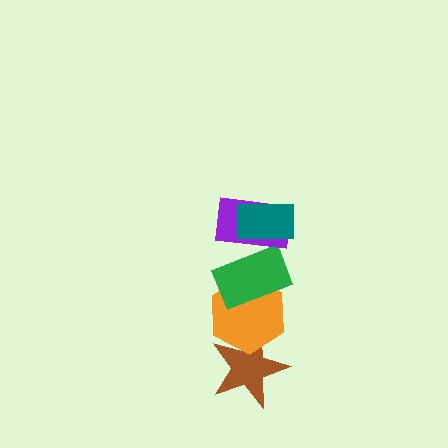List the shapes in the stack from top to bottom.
From top to bottom: the teal rectangle, the purple rectangle, the green rectangle, the orange hexagon, the brown star.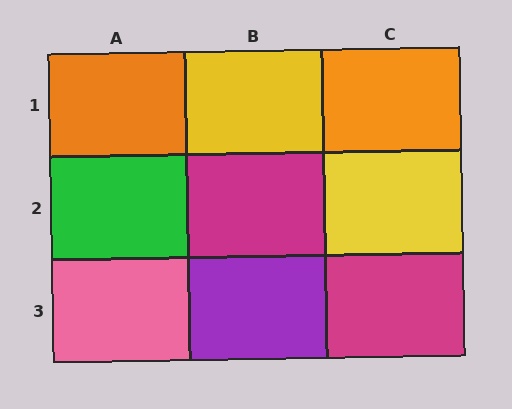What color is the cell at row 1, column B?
Yellow.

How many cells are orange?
2 cells are orange.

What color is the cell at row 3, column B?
Purple.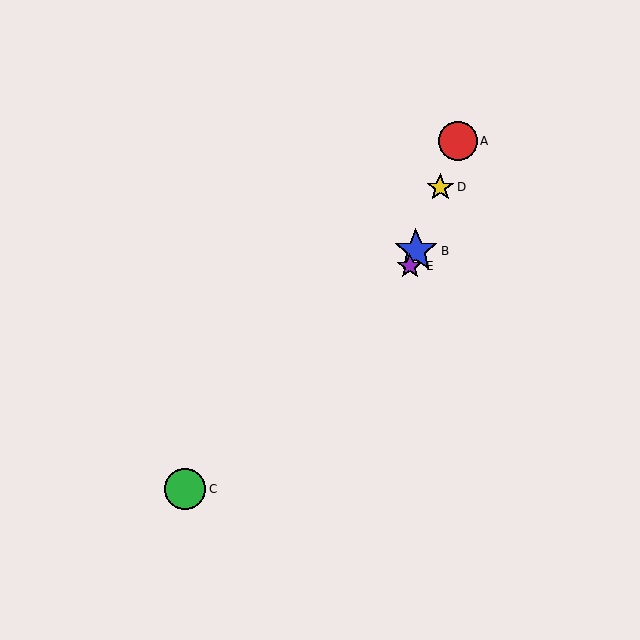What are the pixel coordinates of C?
Object C is at (185, 489).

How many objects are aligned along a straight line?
4 objects (A, B, D, E) are aligned along a straight line.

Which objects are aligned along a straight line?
Objects A, B, D, E are aligned along a straight line.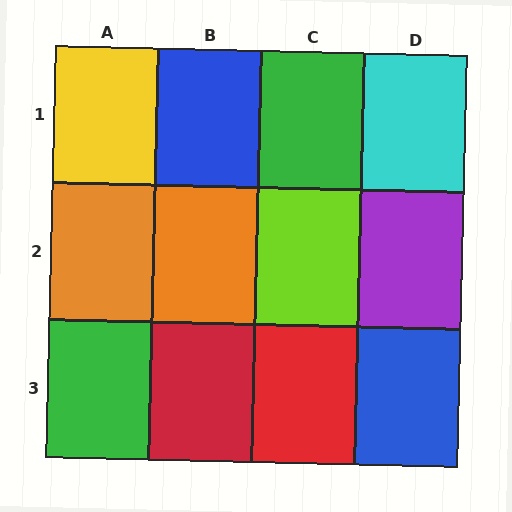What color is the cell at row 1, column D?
Cyan.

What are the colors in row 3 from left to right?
Green, red, red, blue.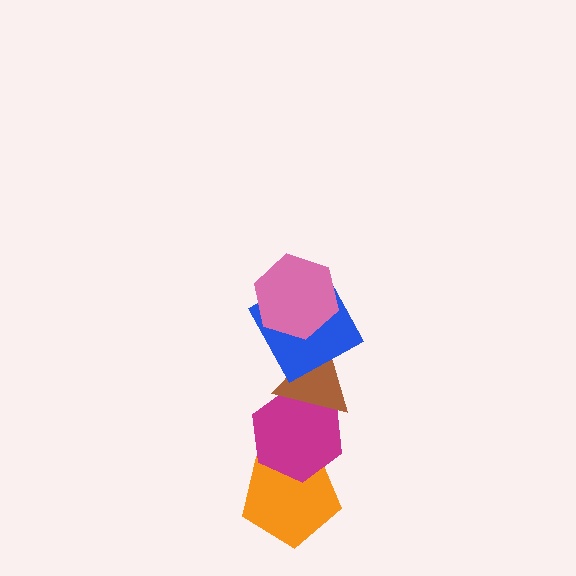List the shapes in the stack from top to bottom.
From top to bottom: the pink hexagon, the blue square, the brown triangle, the magenta hexagon, the orange pentagon.